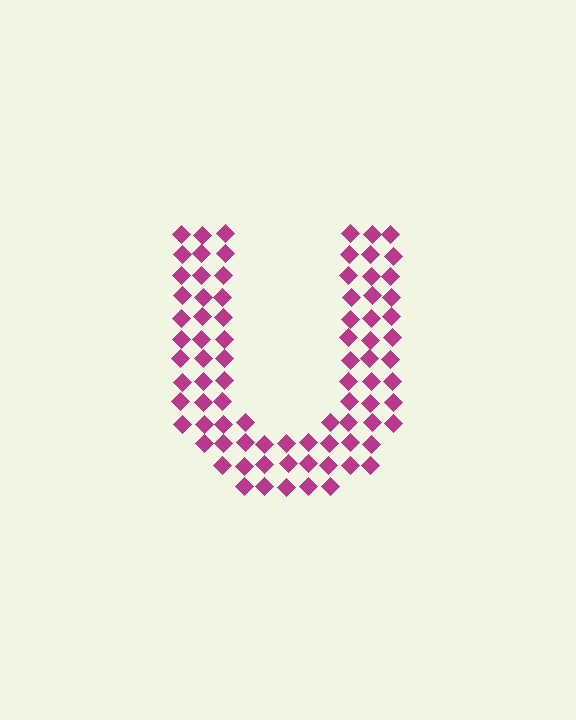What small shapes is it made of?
It is made of small diamonds.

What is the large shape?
The large shape is the letter U.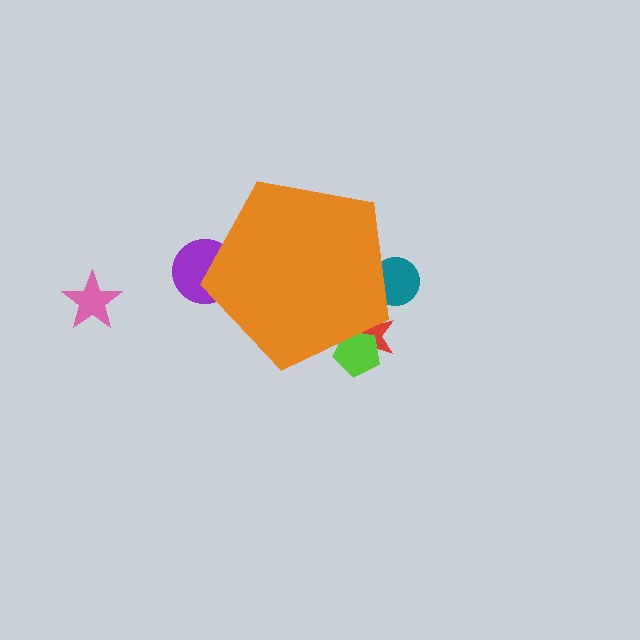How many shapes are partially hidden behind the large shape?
4 shapes are partially hidden.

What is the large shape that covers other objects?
An orange pentagon.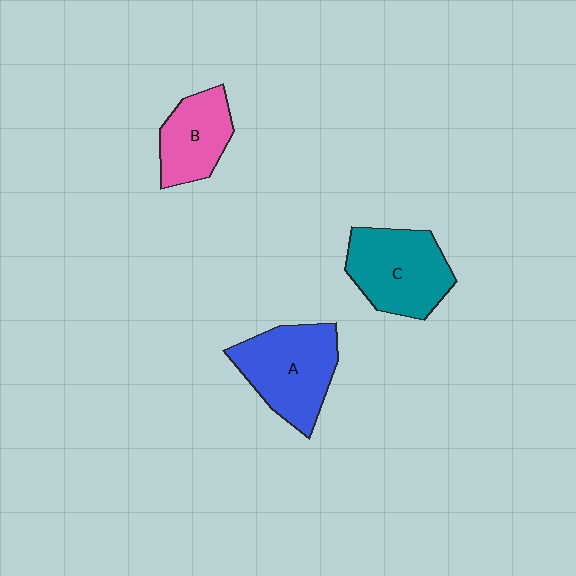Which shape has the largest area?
Shape A (blue).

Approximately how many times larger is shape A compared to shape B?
Approximately 1.4 times.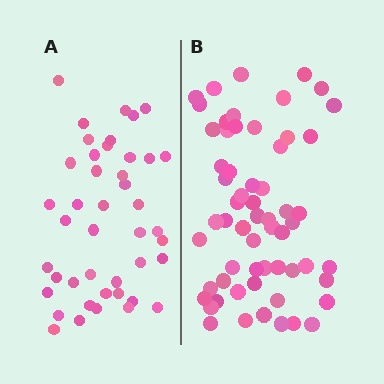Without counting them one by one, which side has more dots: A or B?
Region B (the right region) has more dots.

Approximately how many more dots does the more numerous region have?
Region B has approximately 15 more dots than region A.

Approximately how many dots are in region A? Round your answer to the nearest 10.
About 40 dots. (The exact count is 43, which rounds to 40.)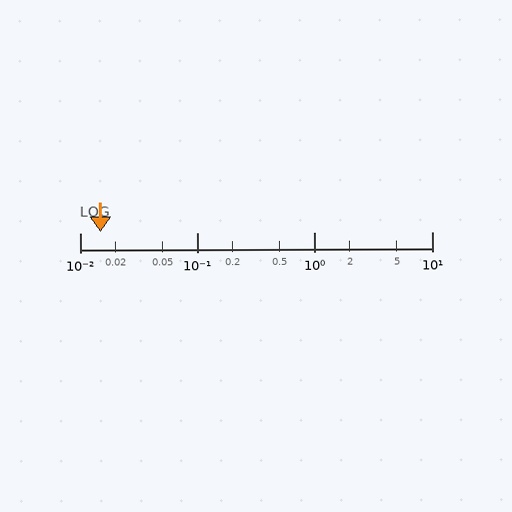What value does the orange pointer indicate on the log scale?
The pointer indicates approximately 0.015.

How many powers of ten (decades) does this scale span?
The scale spans 3 decades, from 0.01 to 10.